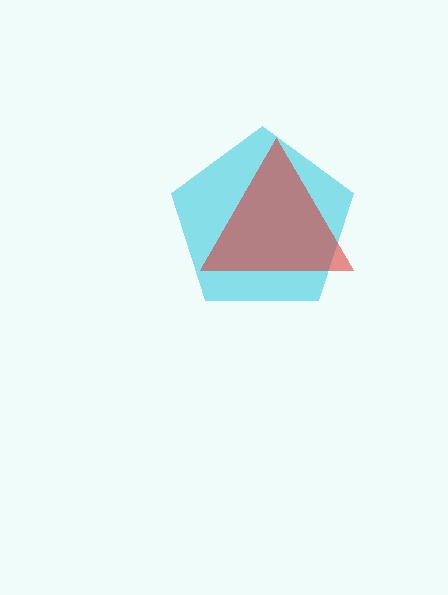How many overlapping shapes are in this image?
There are 2 overlapping shapes in the image.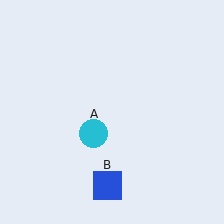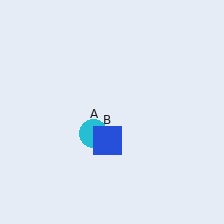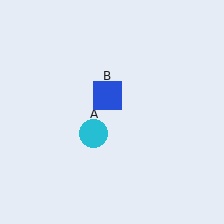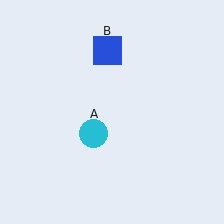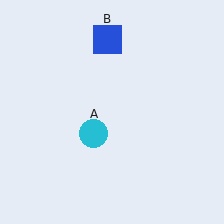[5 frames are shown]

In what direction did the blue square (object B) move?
The blue square (object B) moved up.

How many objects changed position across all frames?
1 object changed position: blue square (object B).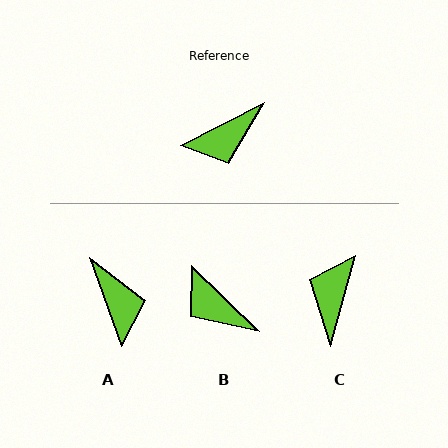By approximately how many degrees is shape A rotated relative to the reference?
Approximately 83 degrees counter-clockwise.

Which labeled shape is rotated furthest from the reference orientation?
C, about 132 degrees away.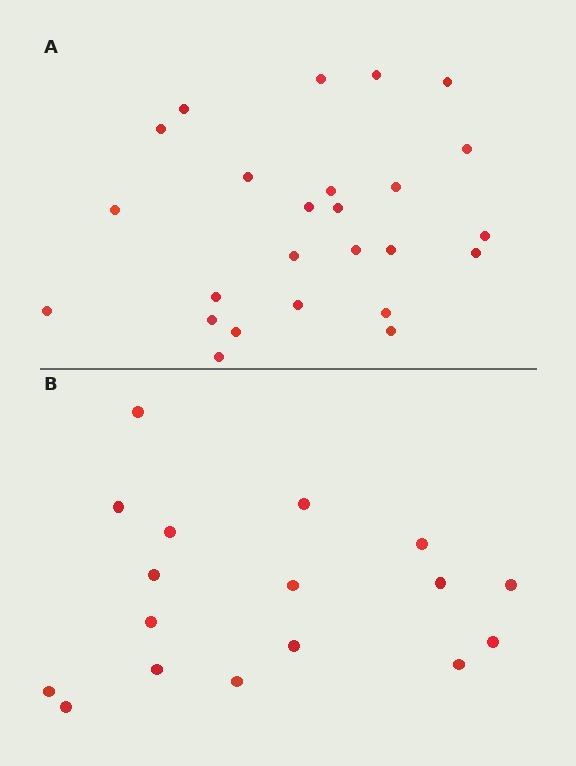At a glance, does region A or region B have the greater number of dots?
Region A (the top region) has more dots.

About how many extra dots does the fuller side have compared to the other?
Region A has roughly 8 or so more dots than region B.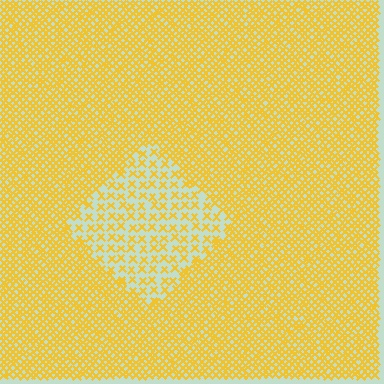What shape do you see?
I see a diamond.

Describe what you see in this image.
The image contains small yellow elements arranged at two different densities. A diamond-shaped region is visible where the elements are less densely packed than the surrounding area.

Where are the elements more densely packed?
The elements are more densely packed outside the diamond boundary.